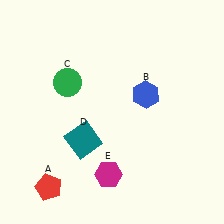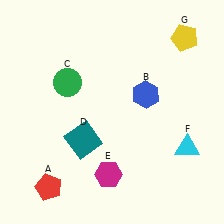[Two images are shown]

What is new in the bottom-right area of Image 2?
A cyan triangle (F) was added in the bottom-right area of Image 2.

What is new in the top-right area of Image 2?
A yellow pentagon (G) was added in the top-right area of Image 2.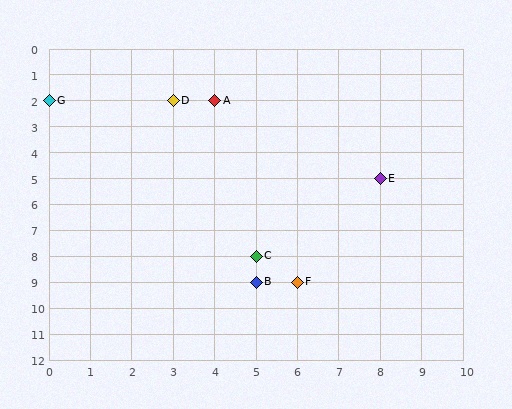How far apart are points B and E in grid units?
Points B and E are 3 columns and 4 rows apart (about 5.0 grid units diagonally).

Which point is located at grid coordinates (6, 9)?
Point F is at (6, 9).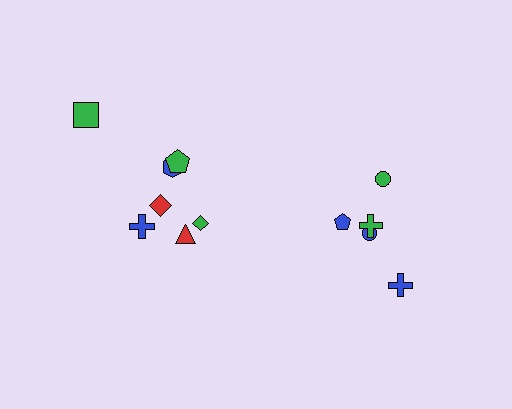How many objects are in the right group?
There are 5 objects.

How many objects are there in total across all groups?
There are 12 objects.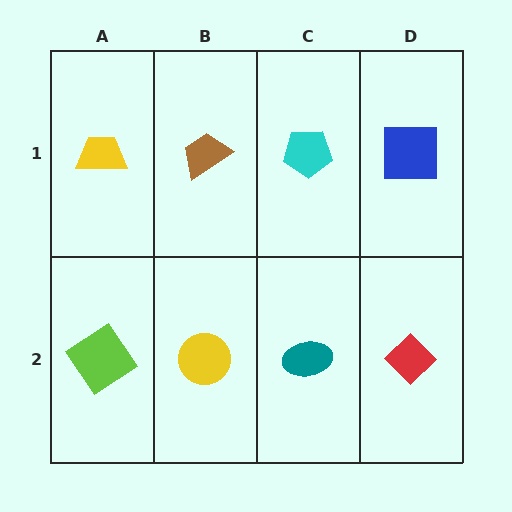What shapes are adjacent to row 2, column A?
A yellow trapezoid (row 1, column A), a yellow circle (row 2, column B).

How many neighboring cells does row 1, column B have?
3.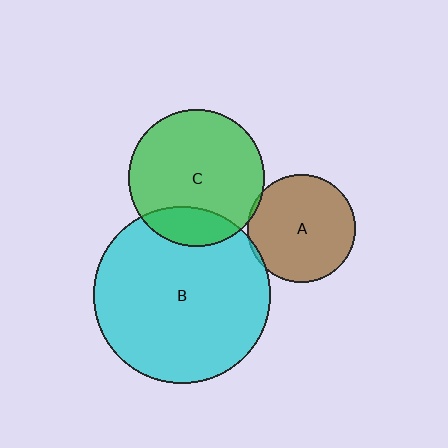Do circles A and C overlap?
Yes.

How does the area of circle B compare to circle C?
Approximately 1.7 times.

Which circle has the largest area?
Circle B (cyan).